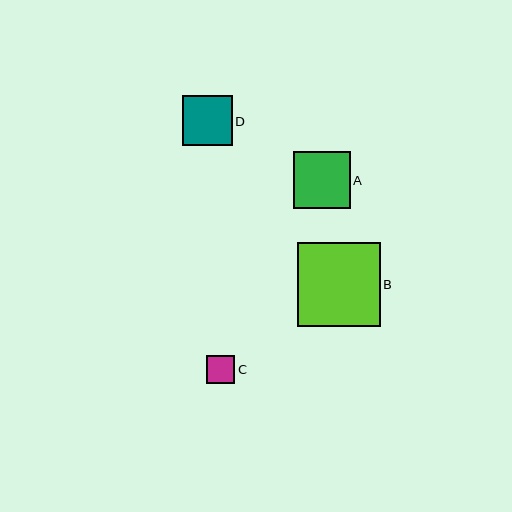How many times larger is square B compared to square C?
Square B is approximately 2.9 times the size of square C.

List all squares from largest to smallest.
From largest to smallest: B, A, D, C.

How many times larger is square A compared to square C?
Square A is approximately 2.0 times the size of square C.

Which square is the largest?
Square B is the largest with a size of approximately 83 pixels.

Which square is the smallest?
Square C is the smallest with a size of approximately 28 pixels.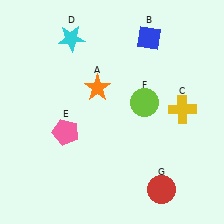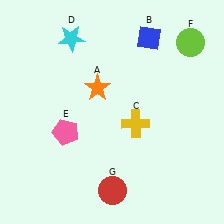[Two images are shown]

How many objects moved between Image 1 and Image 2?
3 objects moved between the two images.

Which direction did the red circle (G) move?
The red circle (G) moved left.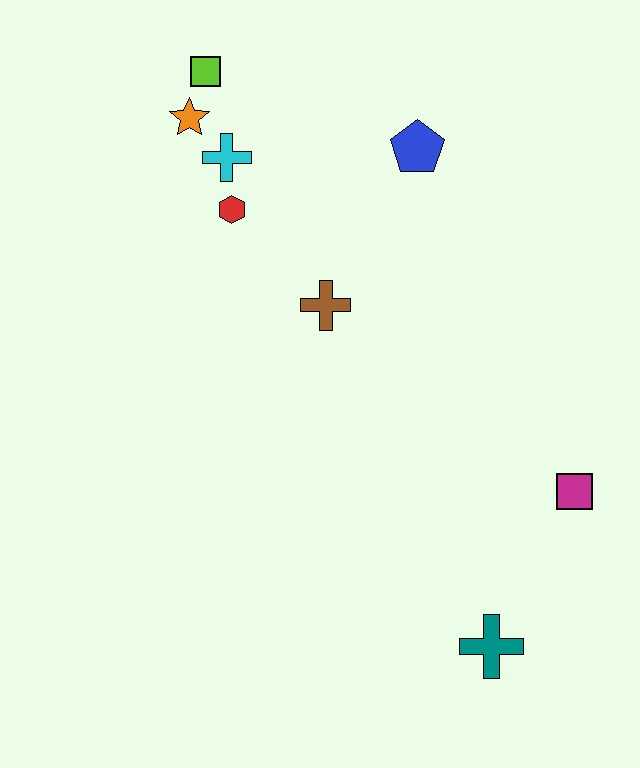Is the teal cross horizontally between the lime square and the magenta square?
Yes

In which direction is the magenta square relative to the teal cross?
The magenta square is above the teal cross.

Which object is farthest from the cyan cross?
The teal cross is farthest from the cyan cross.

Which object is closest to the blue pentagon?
The brown cross is closest to the blue pentagon.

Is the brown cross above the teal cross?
Yes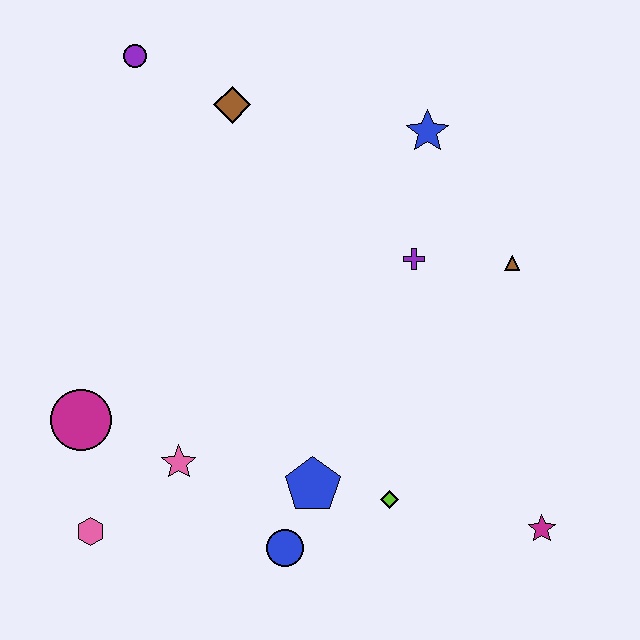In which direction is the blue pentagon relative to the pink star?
The blue pentagon is to the right of the pink star.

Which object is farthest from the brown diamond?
The magenta star is farthest from the brown diamond.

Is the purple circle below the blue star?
No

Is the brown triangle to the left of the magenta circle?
No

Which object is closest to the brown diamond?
The purple circle is closest to the brown diamond.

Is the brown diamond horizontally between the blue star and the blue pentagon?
No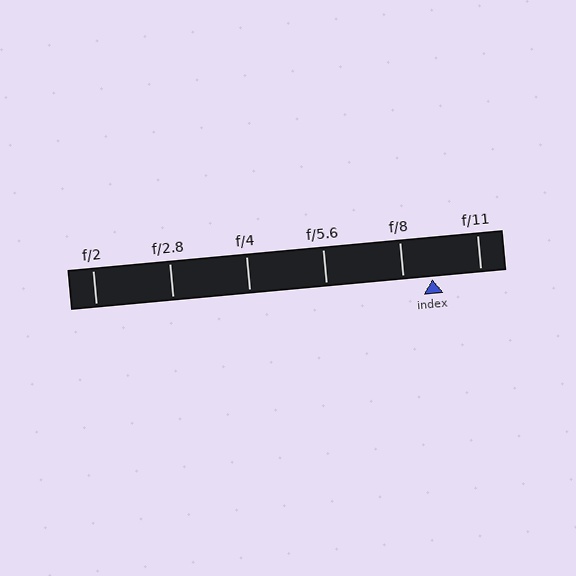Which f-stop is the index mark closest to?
The index mark is closest to f/8.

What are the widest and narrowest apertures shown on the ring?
The widest aperture shown is f/2 and the narrowest is f/11.